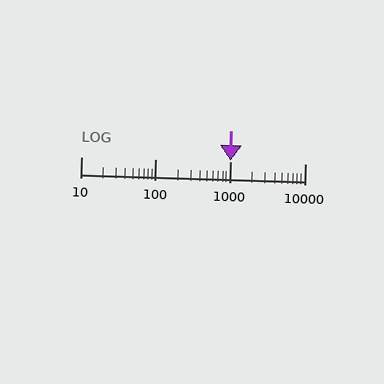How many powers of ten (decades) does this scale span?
The scale spans 3 decades, from 10 to 10000.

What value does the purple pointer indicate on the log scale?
The pointer indicates approximately 1000.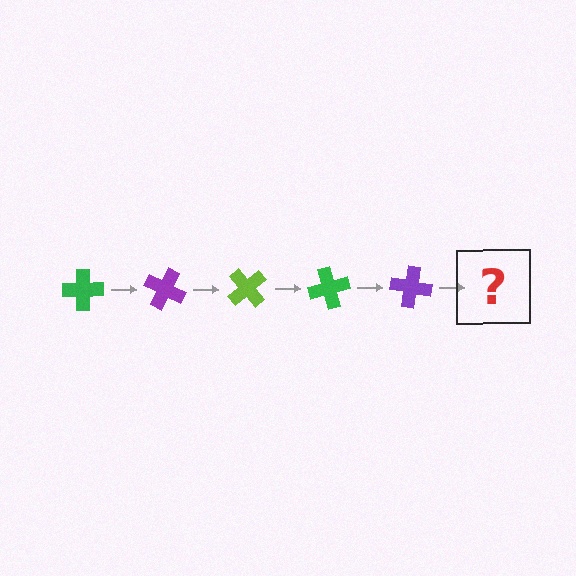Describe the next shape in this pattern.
It should be a lime cross, rotated 125 degrees from the start.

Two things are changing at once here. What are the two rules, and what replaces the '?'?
The two rules are that it rotates 25 degrees each step and the color cycles through green, purple, and lime. The '?' should be a lime cross, rotated 125 degrees from the start.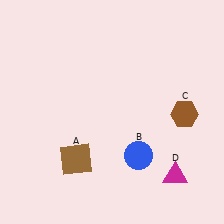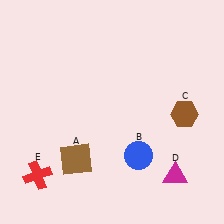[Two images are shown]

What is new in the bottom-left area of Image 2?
A red cross (E) was added in the bottom-left area of Image 2.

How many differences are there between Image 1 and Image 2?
There is 1 difference between the two images.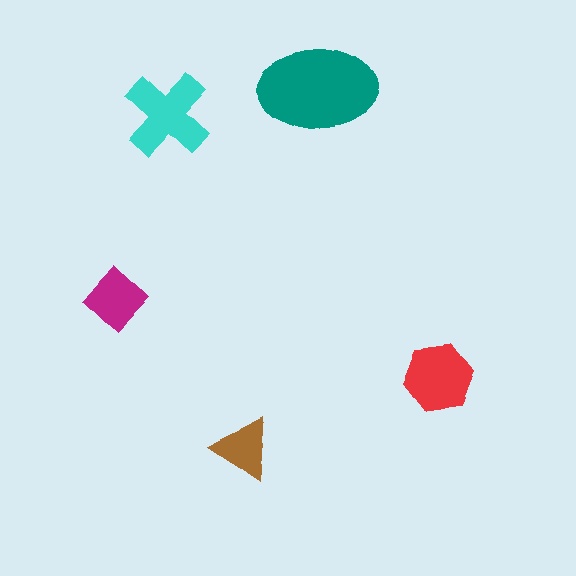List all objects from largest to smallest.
The teal ellipse, the cyan cross, the red hexagon, the magenta diamond, the brown triangle.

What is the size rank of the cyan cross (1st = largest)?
2nd.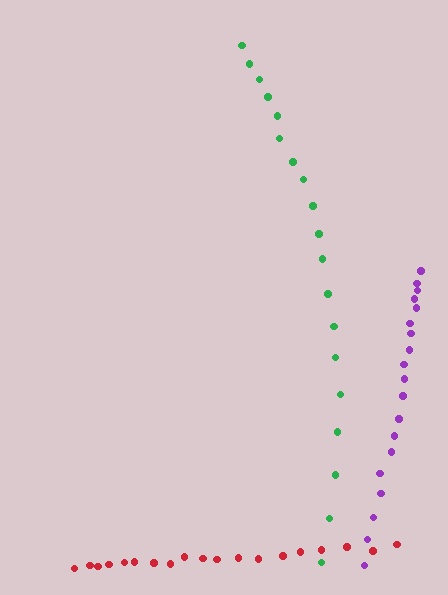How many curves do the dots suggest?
There are 3 distinct paths.